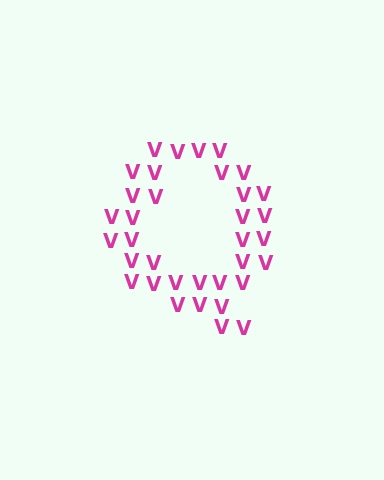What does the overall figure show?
The overall figure shows the letter Q.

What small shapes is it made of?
It is made of small letter V's.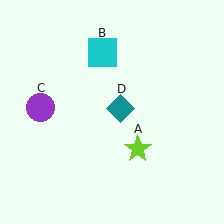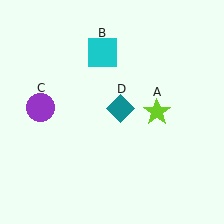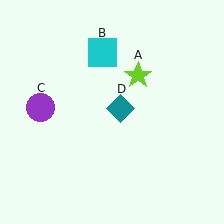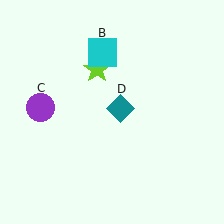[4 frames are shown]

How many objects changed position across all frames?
1 object changed position: lime star (object A).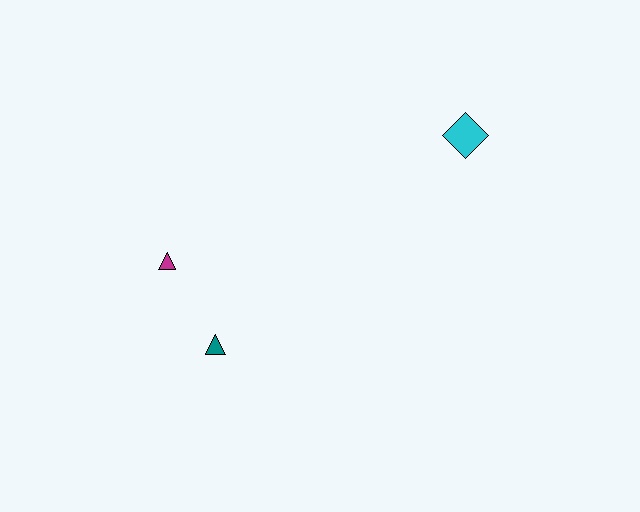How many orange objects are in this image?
There are no orange objects.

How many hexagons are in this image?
There are no hexagons.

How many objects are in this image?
There are 3 objects.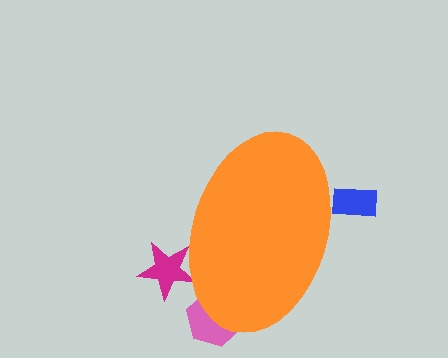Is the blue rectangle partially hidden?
Yes, the blue rectangle is partially hidden behind the orange ellipse.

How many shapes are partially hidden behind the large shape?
3 shapes are partially hidden.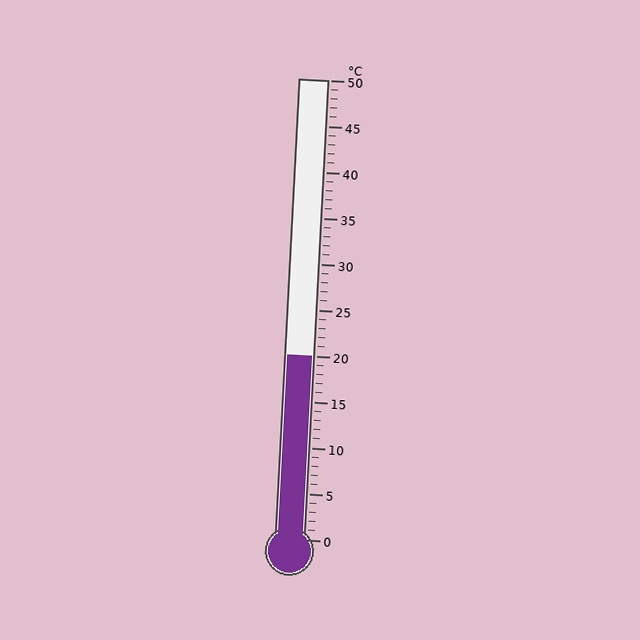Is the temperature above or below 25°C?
The temperature is below 25°C.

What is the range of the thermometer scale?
The thermometer scale ranges from 0°C to 50°C.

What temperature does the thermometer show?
The thermometer shows approximately 20°C.